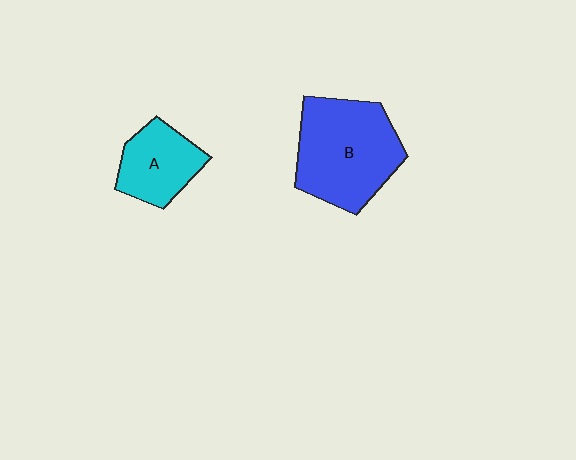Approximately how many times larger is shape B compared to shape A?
Approximately 1.8 times.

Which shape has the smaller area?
Shape A (cyan).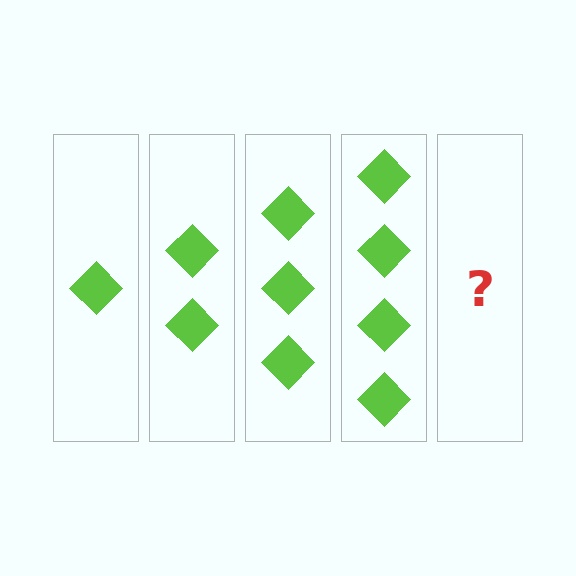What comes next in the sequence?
The next element should be 5 diamonds.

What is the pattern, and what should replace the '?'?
The pattern is that each step adds one more diamond. The '?' should be 5 diamonds.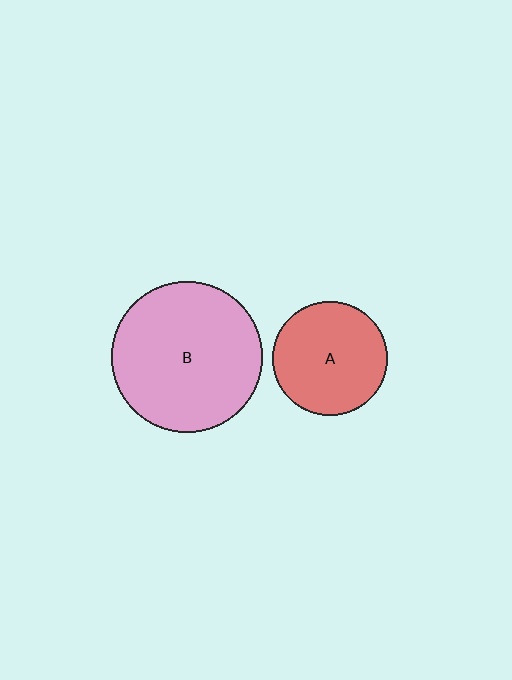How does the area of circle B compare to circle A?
Approximately 1.7 times.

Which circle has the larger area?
Circle B (pink).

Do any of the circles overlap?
No, none of the circles overlap.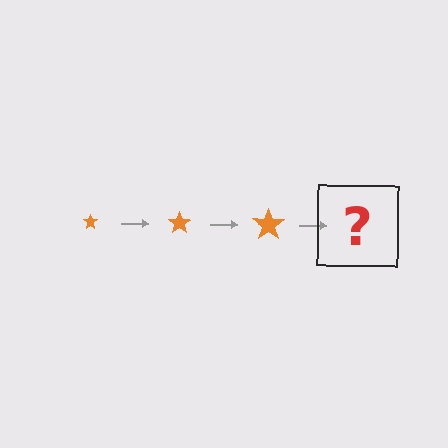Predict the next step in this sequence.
The next step is an orange star, larger than the previous one.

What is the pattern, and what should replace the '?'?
The pattern is that the star gets progressively larger each step. The '?' should be an orange star, larger than the previous one.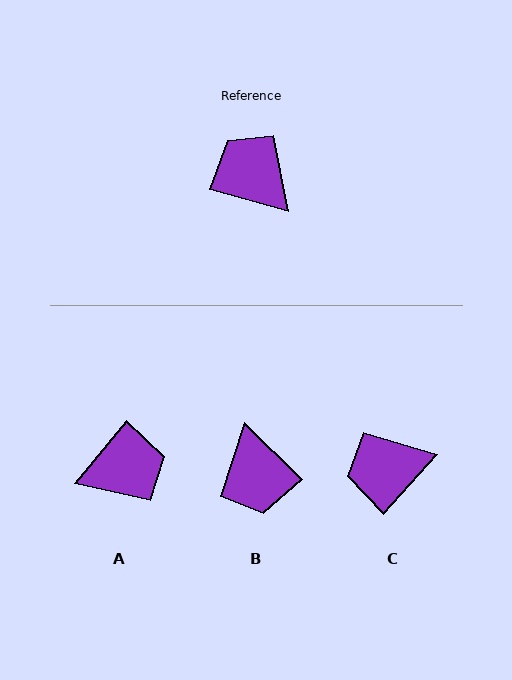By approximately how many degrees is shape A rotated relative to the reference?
Approximately 114 degrees clockwise.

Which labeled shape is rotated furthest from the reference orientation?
B, about 151 degrees away.